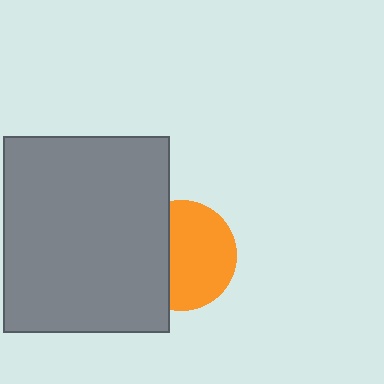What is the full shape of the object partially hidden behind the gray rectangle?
The partially hidden object is an orange circle.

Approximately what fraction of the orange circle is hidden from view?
Roughly 36% of the orange circle is hidden behind the gray rectangle.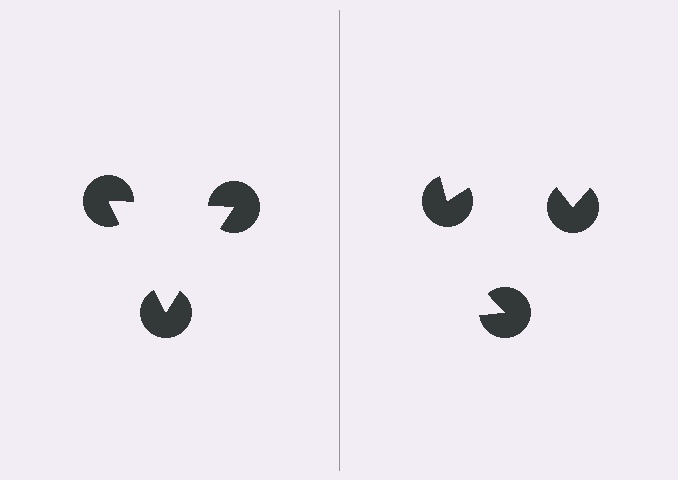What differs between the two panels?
The pac-man discs are positioned identically on both sides; only the wedge orientations differ. On the left they align to a triangle; on the right they are misaligned.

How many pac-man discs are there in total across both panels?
6 — 3 on each side.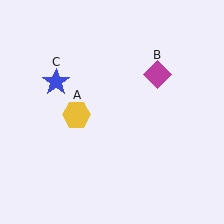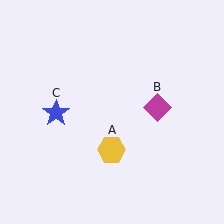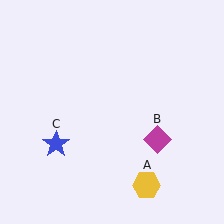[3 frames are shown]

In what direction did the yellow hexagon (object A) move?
The yellow hexagon (object A) moved down and to the right.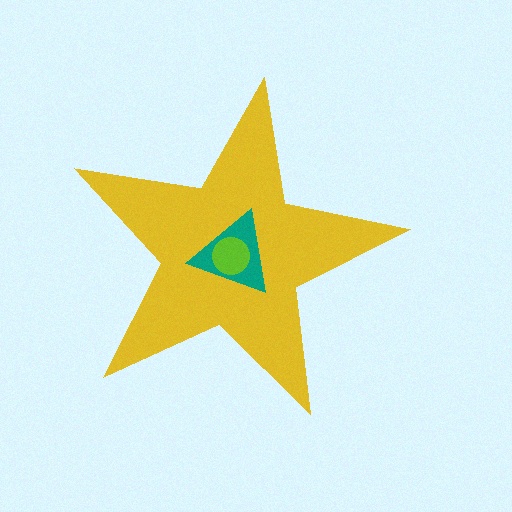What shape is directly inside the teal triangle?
The lime circle.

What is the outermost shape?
The yellow star.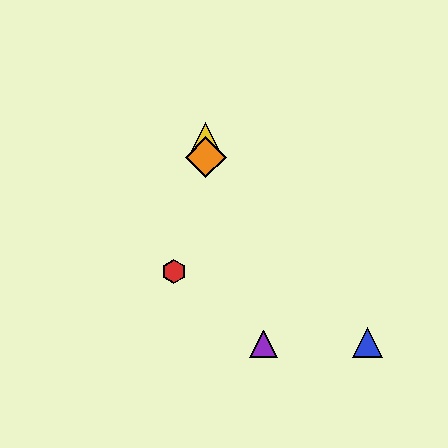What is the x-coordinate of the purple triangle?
The purple triangle is at x≈264.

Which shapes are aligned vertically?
The green diamond, the yellow triangle, the orange diamond are aligned vertically.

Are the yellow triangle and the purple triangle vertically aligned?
No, the yellow triangle is at x≈206 and the purple triangle is at x≈264.